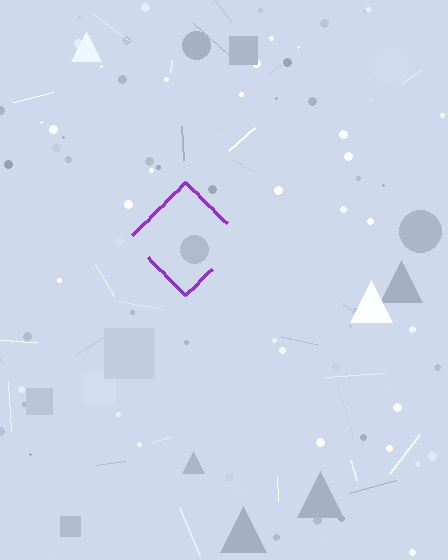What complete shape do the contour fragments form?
The contour fragments form a diamond.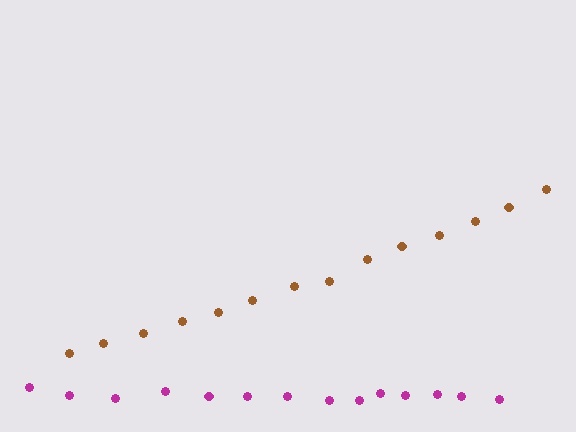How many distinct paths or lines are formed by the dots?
There are 2 distinct paths.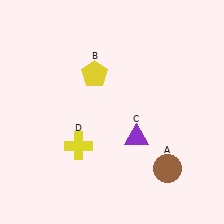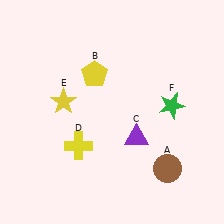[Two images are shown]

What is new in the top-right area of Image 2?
A green star (F) was added in the top-right area of Image 2.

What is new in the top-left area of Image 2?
A yellow star (E) was added in the top-left area of Image 2.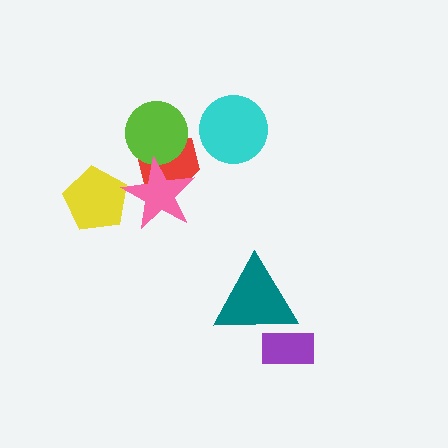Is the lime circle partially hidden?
Yes, it is partially covered by another shape.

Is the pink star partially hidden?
No, no other shape covers it.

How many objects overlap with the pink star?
3 objects overlap with the pink star.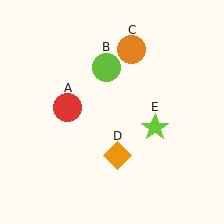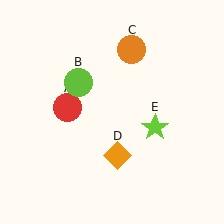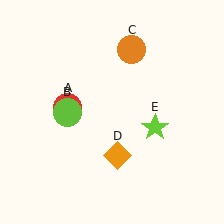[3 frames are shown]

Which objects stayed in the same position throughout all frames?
Red circle (object A) and orange circle (object C) and orange diamond (object D) and lime star (object E) remained stationary.